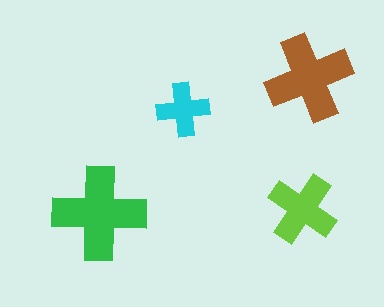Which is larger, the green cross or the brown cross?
The green one.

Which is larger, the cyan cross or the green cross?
The green one.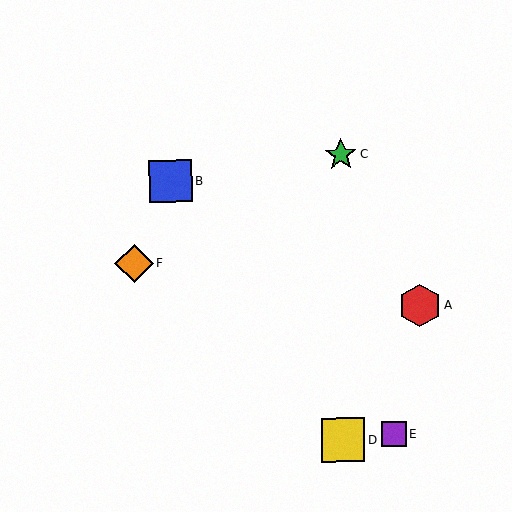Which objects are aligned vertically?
Objects C, D are aligned vertically.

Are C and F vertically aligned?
No, C is at x≈341 and F is at x≈134.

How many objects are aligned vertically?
2 objects (C, D) are aligned vertically.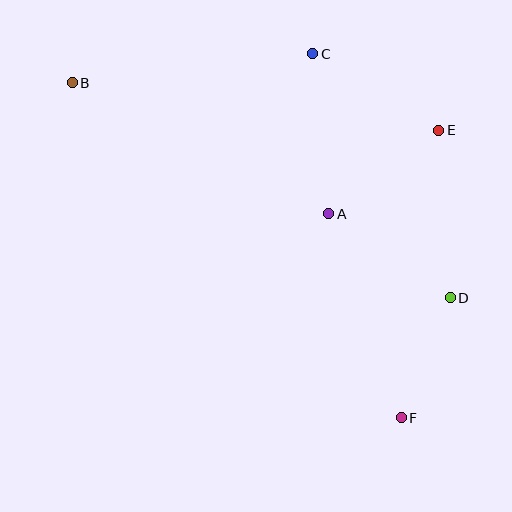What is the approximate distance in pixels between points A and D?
The distance between A and D is approximately 148 pixels.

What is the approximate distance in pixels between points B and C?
The distance between B and C is approximately 242 pixels.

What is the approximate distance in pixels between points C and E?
The distance between C and E is approximately 147 pixels.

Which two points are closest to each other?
Points D and F are closest to each other.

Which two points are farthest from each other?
Points B and F are farthest from each other.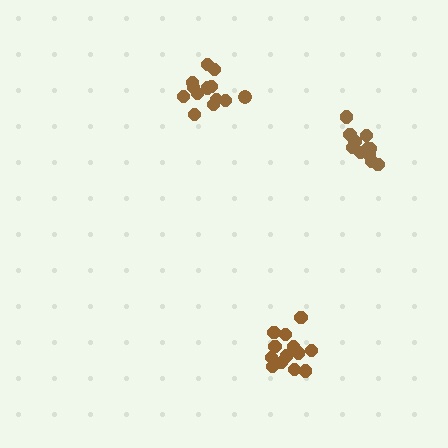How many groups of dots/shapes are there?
There are 3 groups.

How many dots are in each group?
Group 1: 13 dots, Group 2: 13 dots, Group 3: 11 dots (37 total).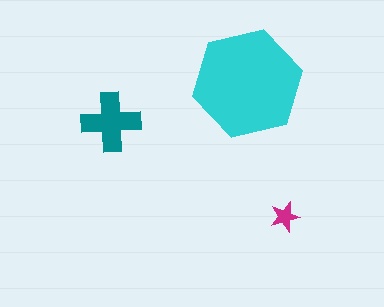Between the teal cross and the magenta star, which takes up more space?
The teal cross.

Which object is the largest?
The cyan hexagon.